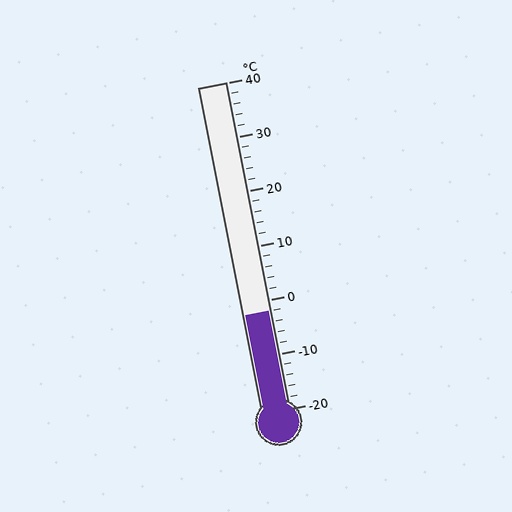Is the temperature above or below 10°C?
The temperature is below 10°C.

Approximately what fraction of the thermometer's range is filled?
The thermometer is filled to approximately 30% of its range.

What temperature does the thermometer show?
The thermometer shows approximately -2°C.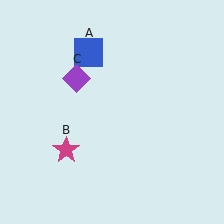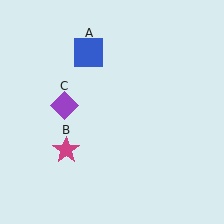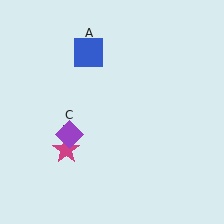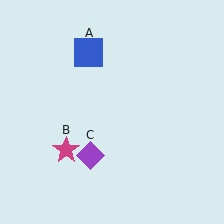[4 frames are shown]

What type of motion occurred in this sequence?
The purple diamond (object C) rotated counterclockwise around the center of the scene.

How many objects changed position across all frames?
1 object changed position: purple diamond (object C).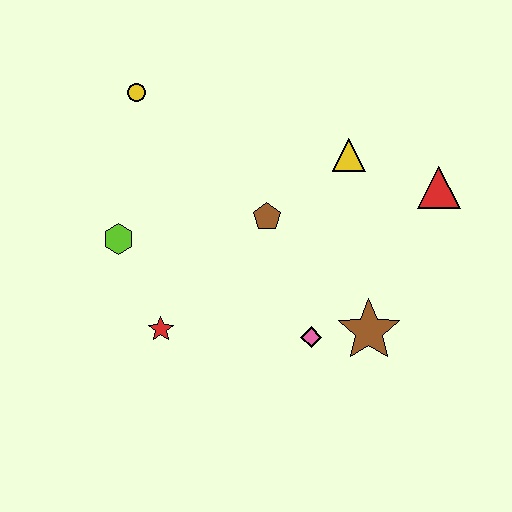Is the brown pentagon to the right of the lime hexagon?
Yes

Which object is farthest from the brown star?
The yellow circle is farthest from the brown star.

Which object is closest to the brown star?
The pink diamond is closest to the brown star.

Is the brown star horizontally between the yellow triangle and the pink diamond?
No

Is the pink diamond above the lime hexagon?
No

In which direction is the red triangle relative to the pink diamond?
The red triangle is above the pink diamond.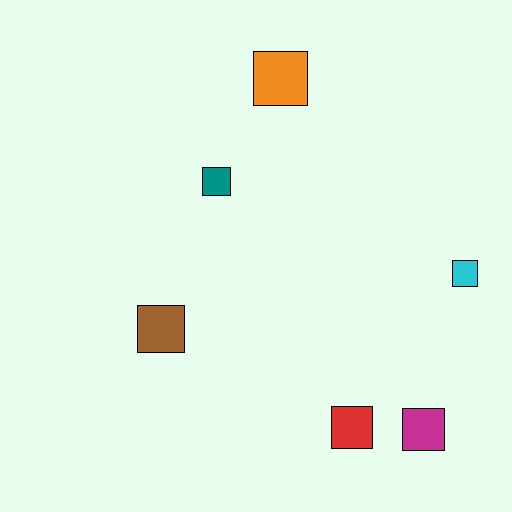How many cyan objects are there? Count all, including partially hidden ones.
There is 1 cyan object.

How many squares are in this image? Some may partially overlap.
There are 6 squares.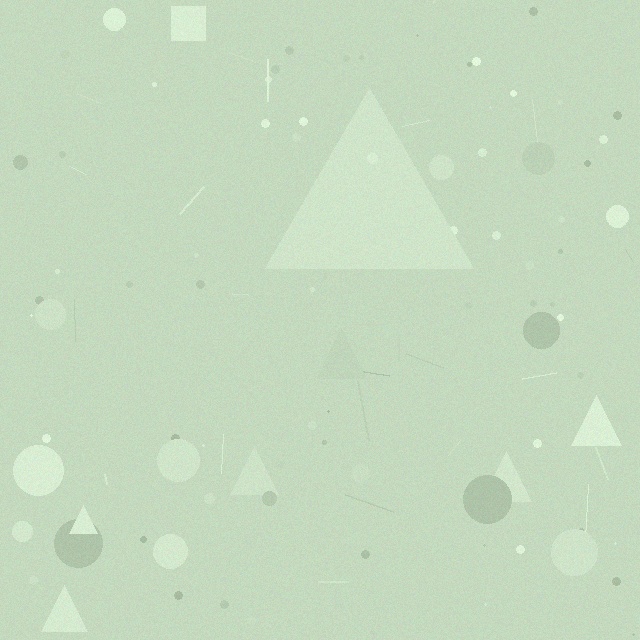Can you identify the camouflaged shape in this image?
The camouflaged shape is a triangle.